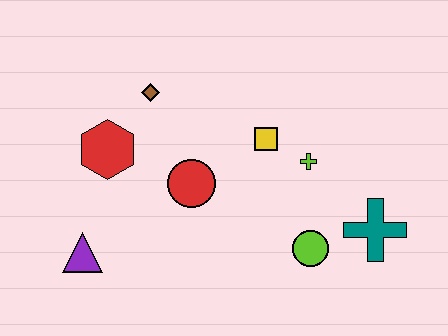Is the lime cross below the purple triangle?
No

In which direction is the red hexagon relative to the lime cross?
The red hexagon is to the left of the lime cross.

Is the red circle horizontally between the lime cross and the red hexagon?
Yes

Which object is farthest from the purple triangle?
The teal cross is farthest from the purple triangle.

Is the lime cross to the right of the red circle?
Yes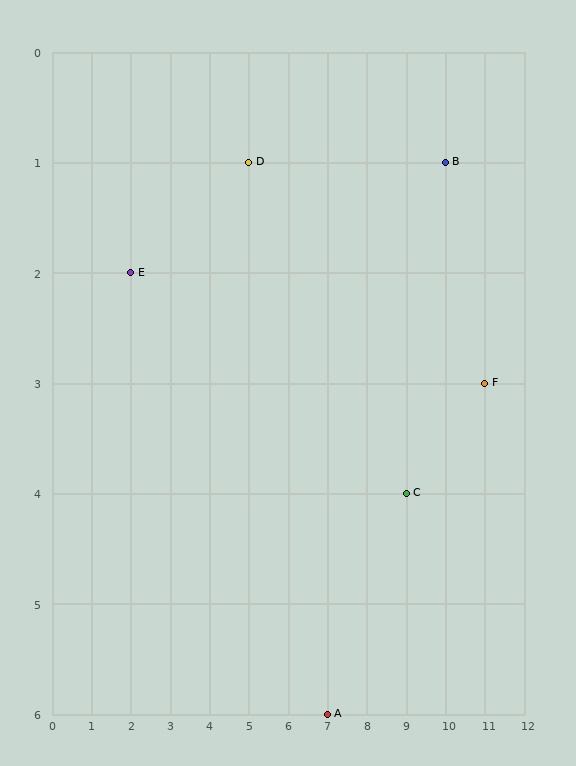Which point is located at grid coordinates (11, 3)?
Point F is at (11, 3).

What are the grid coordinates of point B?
Point B is at grid coordinates (10, 1).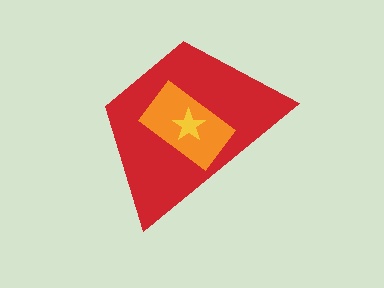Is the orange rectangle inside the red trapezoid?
Yes.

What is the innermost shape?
The yellow star.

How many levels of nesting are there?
3.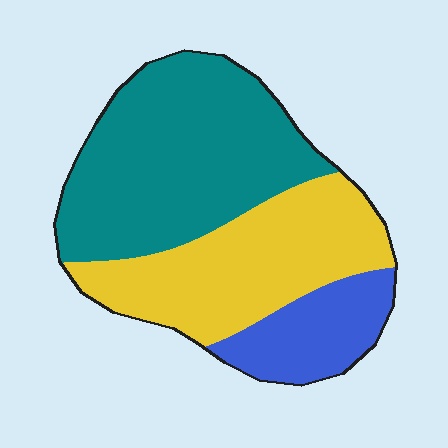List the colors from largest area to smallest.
From largest to smallest: teal, yellow, blue.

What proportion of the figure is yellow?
Yellow takes up about three eighths (3/8) of the figure.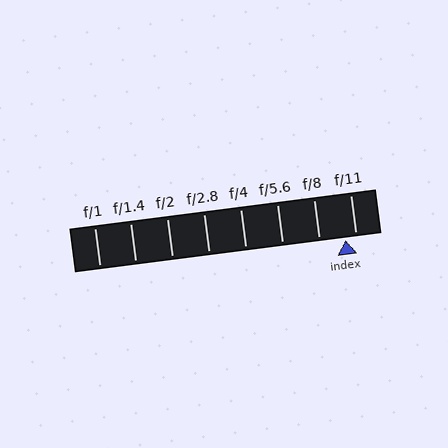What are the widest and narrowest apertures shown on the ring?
The widest aperture shown is f/1 and the narrowest is f/11.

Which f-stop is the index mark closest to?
The index mark is closest to f/11.